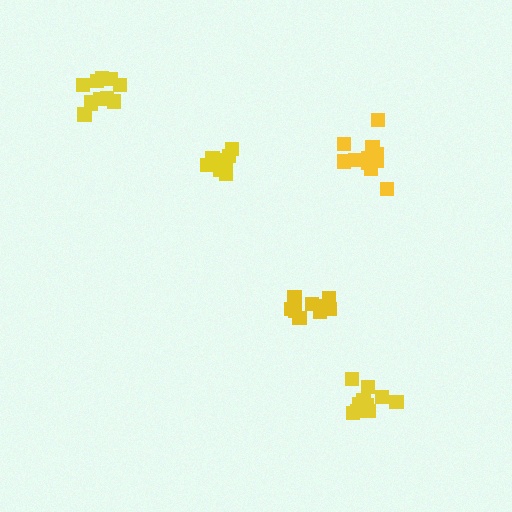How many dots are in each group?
Group 1: 9 dots, Group 2: 9 dots, Group 3: 11 dots, Group 4: 13 dots, Group 5: 12 dots (54 total).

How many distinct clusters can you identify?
There are 5 distinct clusters.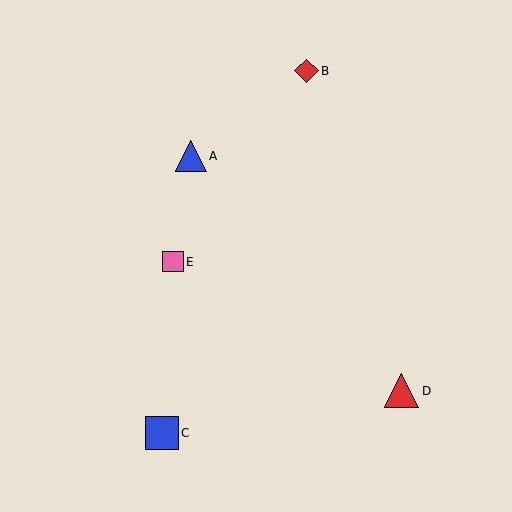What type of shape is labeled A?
Shape A is a blue triangle.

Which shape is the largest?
The red triangle (labeled D) is the largest.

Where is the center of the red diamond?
The center of the red diamond is at (307, 71).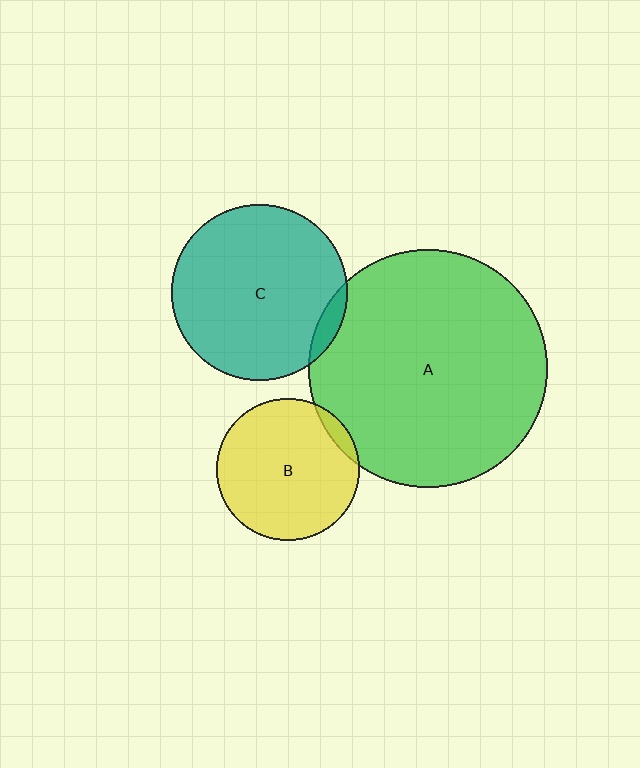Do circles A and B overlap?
Yes.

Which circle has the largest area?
Circle A (green).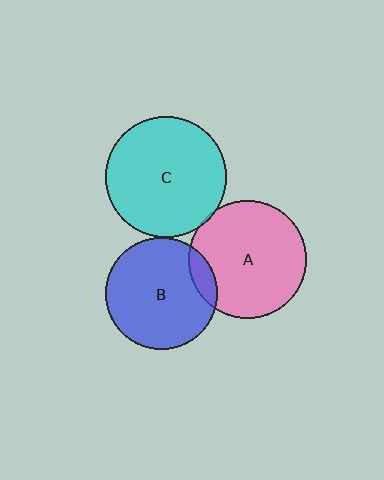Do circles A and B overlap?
Yes.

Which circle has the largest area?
Circle C (cyan).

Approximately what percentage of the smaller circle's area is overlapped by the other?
Approximately 10%.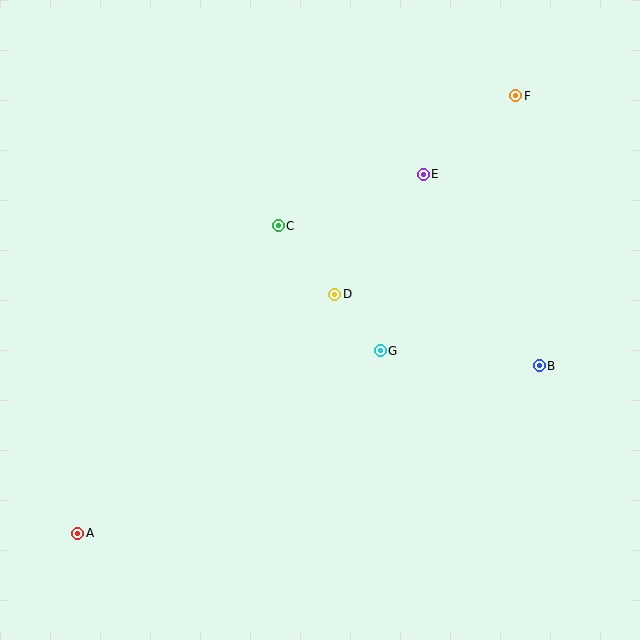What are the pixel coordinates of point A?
Point A is at (78, 533).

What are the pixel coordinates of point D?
Point D is at (335, 294).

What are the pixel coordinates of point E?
Point E is at (423, 174).